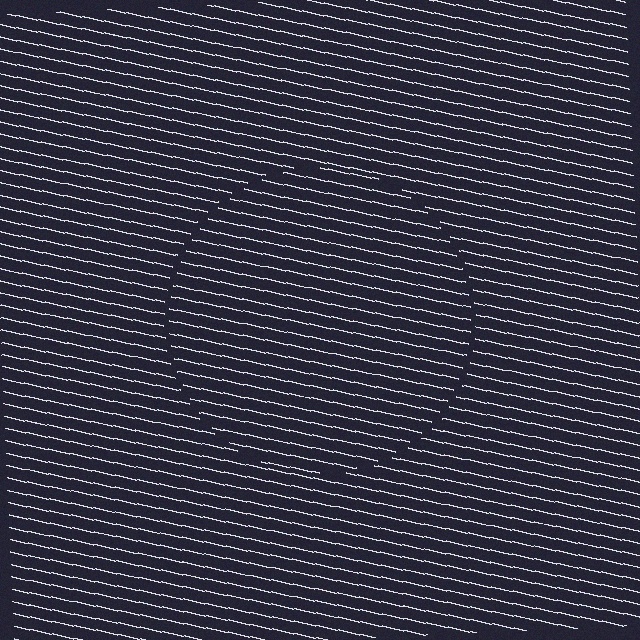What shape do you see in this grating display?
An illusory circle. The interior of the shape contains the same grating, shifted by half a period — the contour is defined by the phase discontinuity where line-ends from the inner and outer gratings abut.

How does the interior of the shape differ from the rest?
The interior of the shape contains the same grating, shifted by half a period — the contour is defined by the phase discontinuity where line-ends from the inner and outer gratings abut.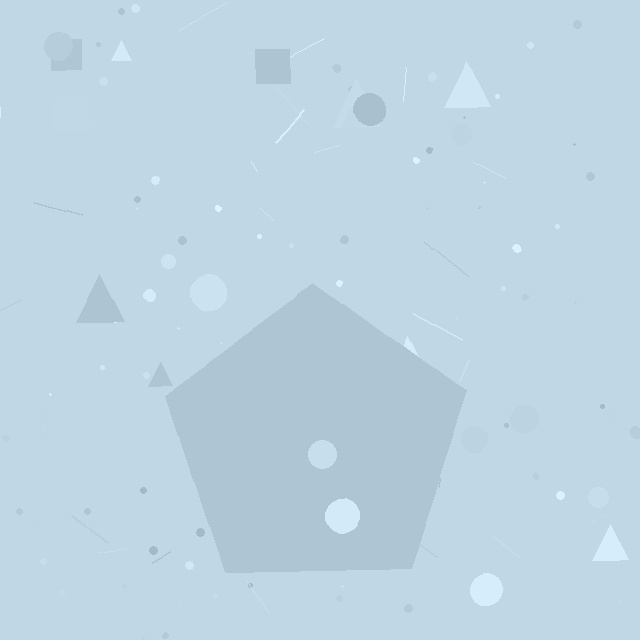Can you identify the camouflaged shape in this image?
The camouflaged shape is a pentagon.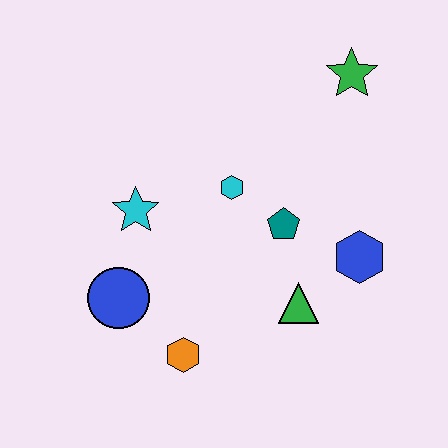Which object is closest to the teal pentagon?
The cyan hexagon is closest to the teal pentagon.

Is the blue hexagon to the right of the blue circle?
Yes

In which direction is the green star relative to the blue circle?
The green star is to the right of the blue circle.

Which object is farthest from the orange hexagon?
The green star is farthest from the orange hexagon.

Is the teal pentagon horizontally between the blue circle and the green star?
Yes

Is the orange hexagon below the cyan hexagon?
Yes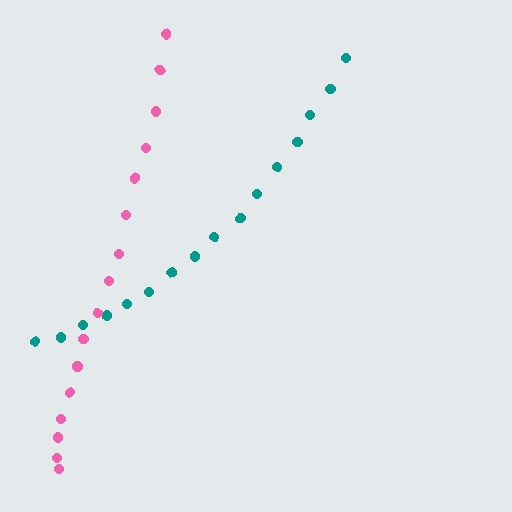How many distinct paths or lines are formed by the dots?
There are 2 distinct paths.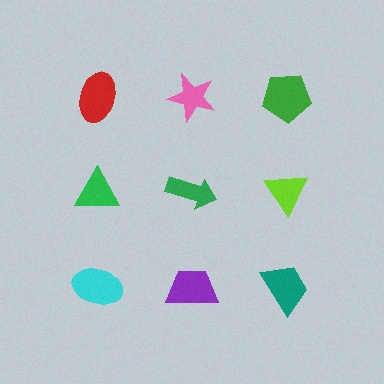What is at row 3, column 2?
A purple trapezoid.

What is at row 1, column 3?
A green pentagon.